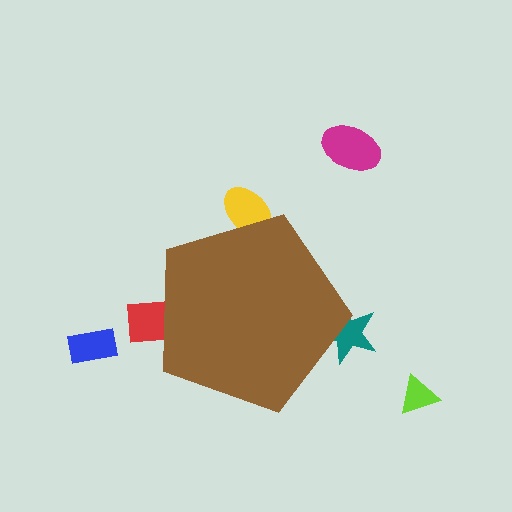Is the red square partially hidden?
Yes, the red square is partially hidden behind the brown pentagon.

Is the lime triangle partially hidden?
No, the lime triangle is fully visible.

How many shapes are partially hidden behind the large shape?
3 shapes are partially hidden.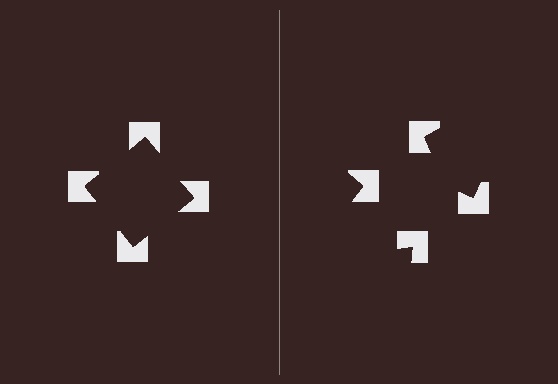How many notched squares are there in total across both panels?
8 — 4 on each side.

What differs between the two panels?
The notched squares are positioned identically on both sides; only the wedge orientations differ. On the left they align to a square; on the right they are misaligned.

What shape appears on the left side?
An illusory square.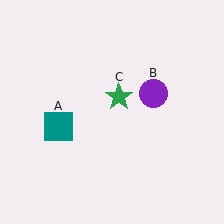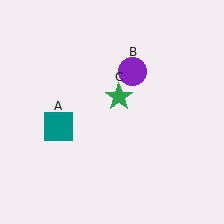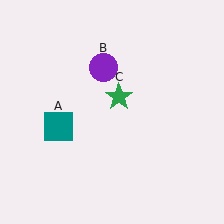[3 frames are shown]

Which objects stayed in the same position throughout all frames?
Teal square (object A) and green star (object C) remained stationary.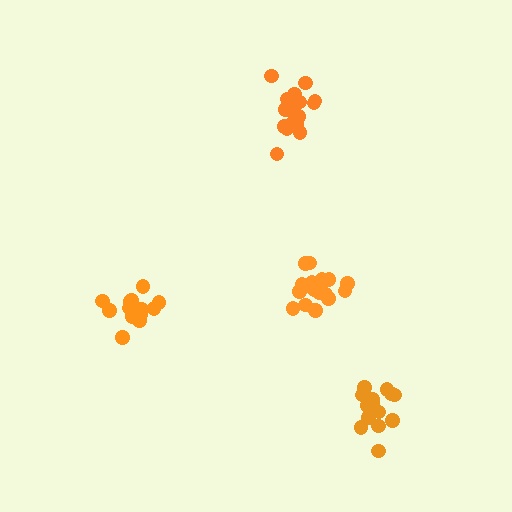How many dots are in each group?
Group 1: 19 dots, Group 2: 14 dots, Group 3: 18 dots, Group 4: 19 dots (70 total).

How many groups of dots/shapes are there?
There are 4 groups.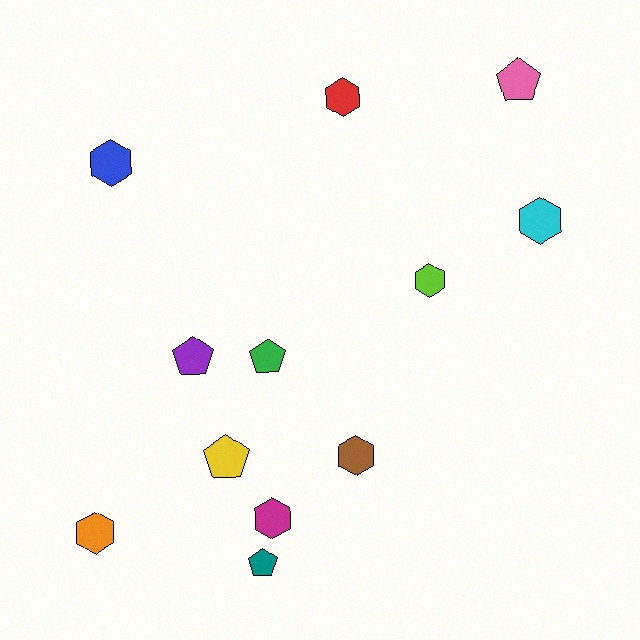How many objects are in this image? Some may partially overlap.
There are 12 objects.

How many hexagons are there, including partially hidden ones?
There are 7 hexagons.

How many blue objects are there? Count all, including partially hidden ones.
There is 1 blue object.